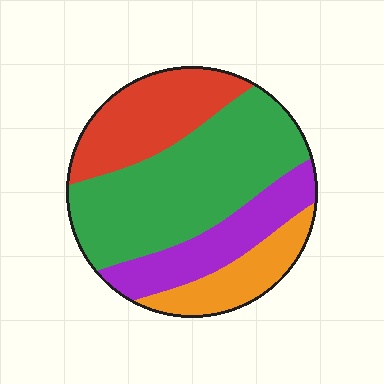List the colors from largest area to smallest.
From largest to smallest: green, red, purple, orange.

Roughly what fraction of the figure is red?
Red covers roughly 20% of the figure.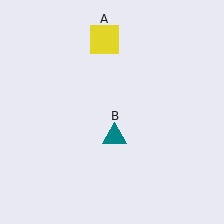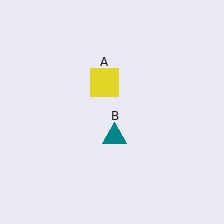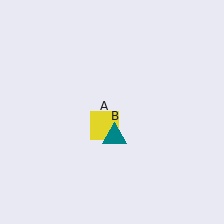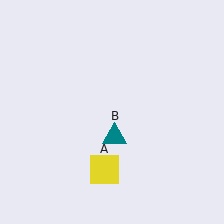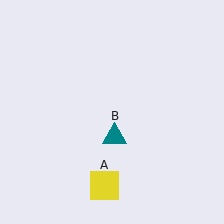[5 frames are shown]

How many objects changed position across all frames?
1 object changed position: yellow square (object A).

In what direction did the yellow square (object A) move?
The yellow square (object A) moved down.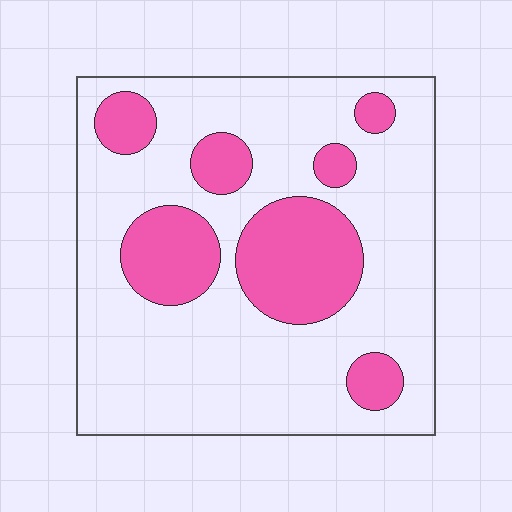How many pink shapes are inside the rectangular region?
7.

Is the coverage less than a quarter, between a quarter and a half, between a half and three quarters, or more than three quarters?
Between a quarter and a half.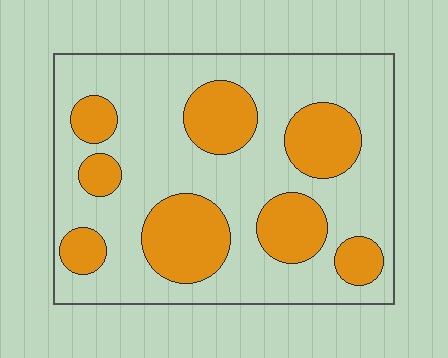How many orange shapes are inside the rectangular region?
8.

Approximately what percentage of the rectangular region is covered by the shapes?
Approximately 30%.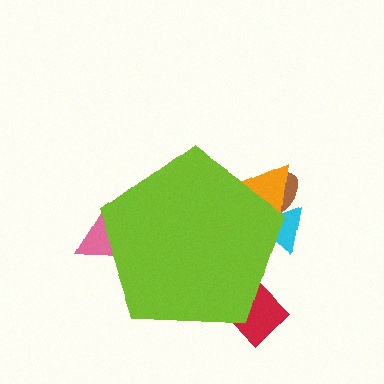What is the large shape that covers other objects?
A lime pentagon.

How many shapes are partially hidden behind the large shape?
5 shapes are partially hidden.